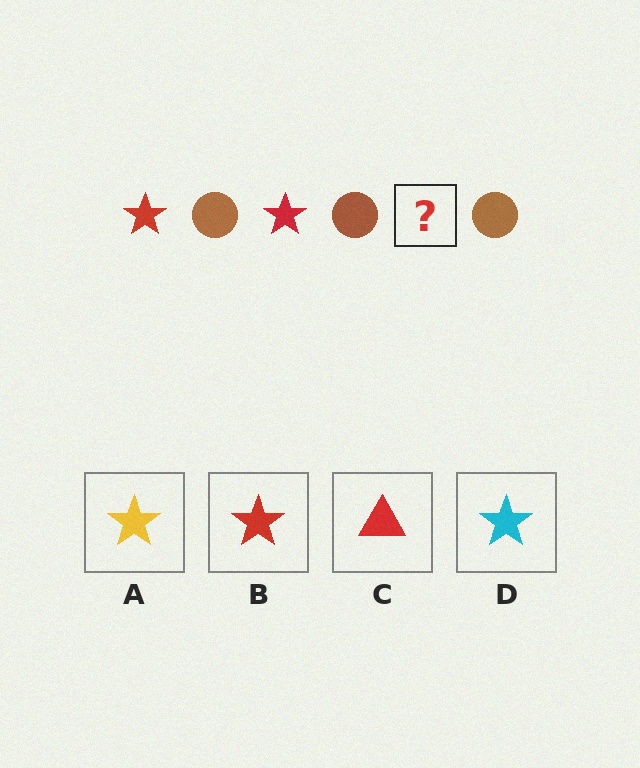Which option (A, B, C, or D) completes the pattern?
B.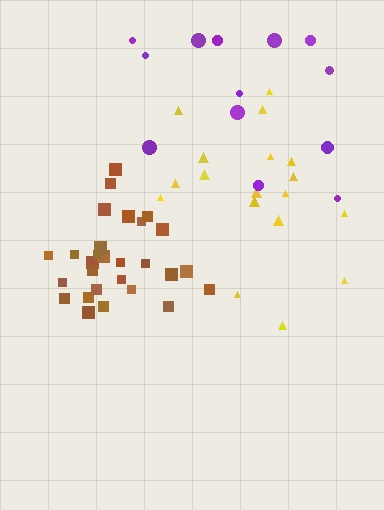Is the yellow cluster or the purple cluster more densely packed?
Yellow.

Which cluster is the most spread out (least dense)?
Purple.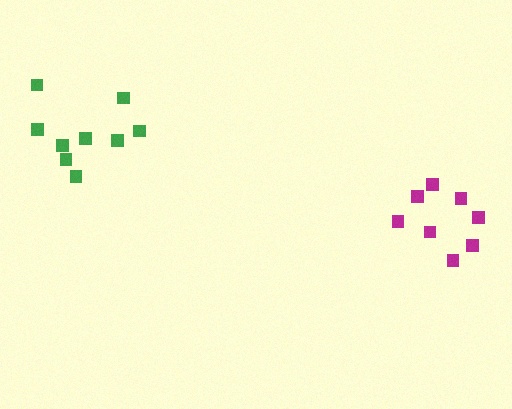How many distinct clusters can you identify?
There are 2 distinct clusters.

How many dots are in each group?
Group 1: 9 dots, Group 2: 8 dots (17 total).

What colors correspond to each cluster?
The clusters are colored: green, magenta.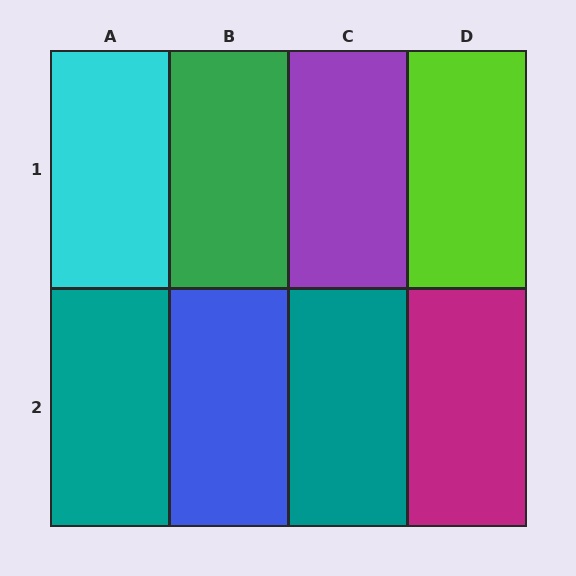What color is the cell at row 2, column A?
Teal.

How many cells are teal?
2 cells are teal.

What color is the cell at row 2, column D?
Magenta.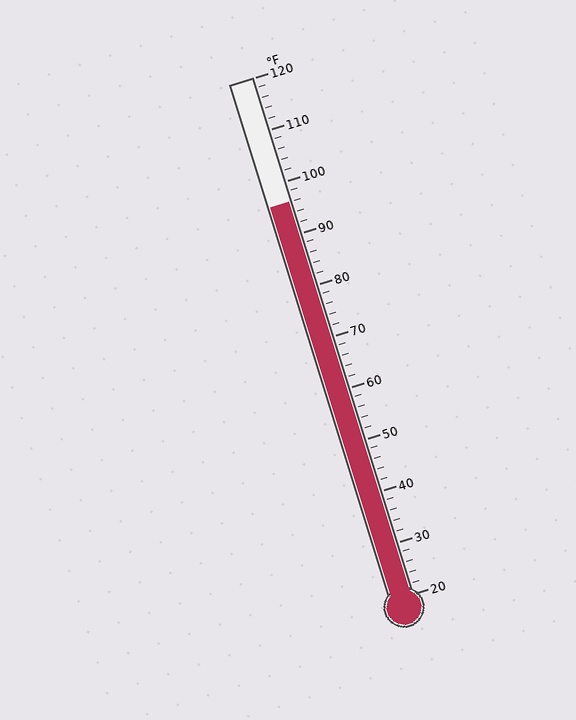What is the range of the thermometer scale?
The thermometer scale ranges from 20°F to 120°F.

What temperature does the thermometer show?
The thermometer shows approximately 96°F.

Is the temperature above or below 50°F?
The temperature is above 50°F.